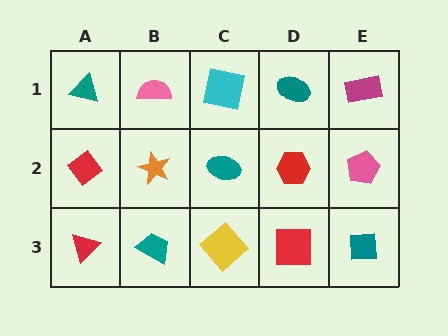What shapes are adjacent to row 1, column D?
A red hexagon (row 2, column D), a cyan square (row 1, column C), a magenta rectangle (row 1, column E).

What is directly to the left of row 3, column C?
A teal trapezoid.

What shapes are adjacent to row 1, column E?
A pink pentagon (row 2, column E), a teal ellipse (row 1, column D).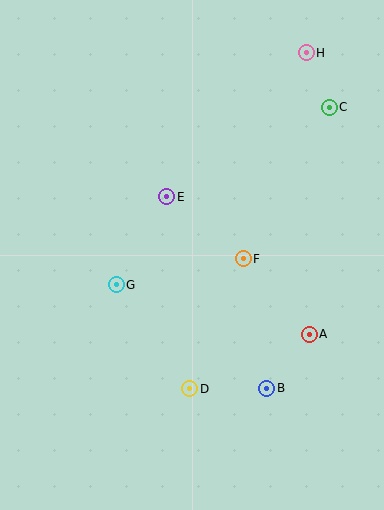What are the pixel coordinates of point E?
Point E is at (167, 197).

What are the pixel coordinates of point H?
Point H is at (306, 53).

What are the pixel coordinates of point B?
Point B is at (267, 388).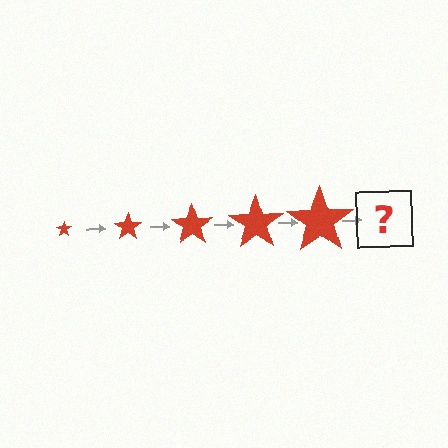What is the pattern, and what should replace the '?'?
The pattern is that the star gets progressively larger each step. The '?' should be a red star, larger than the previous one.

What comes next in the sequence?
The next element should be a red star, larger than the previous one.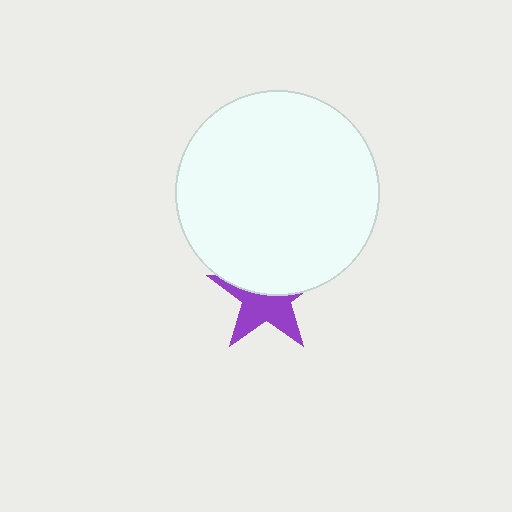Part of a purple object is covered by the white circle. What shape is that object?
It is a star.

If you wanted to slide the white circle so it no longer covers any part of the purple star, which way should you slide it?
Slide it up — that is the most direct way to separate the two shapes.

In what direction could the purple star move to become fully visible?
The purple star could move down. That would shift it out from behind the white circle entirely.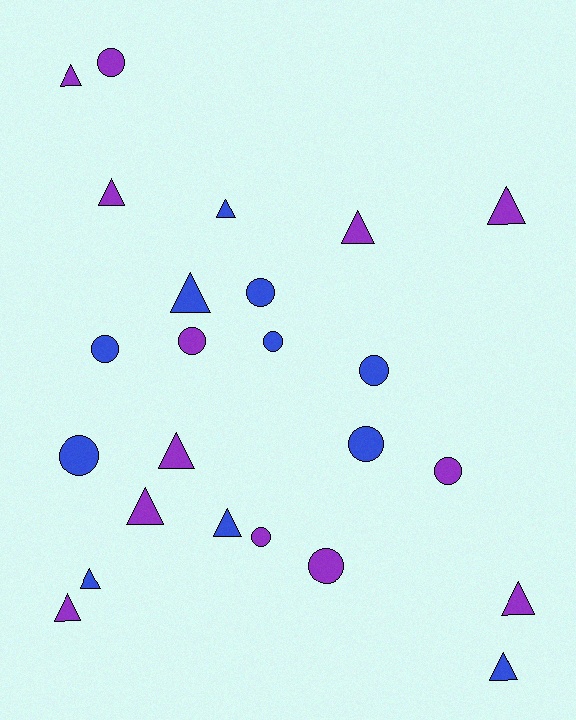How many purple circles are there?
There are 5 purple circles.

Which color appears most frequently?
Purple, with 13 objects.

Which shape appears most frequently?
Triangle, with 13 objects.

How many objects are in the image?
There are 24 objects.